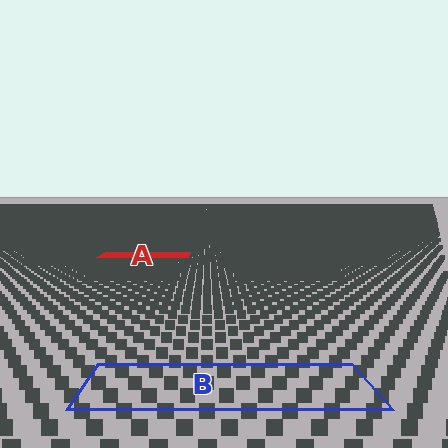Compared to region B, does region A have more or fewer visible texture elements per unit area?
Region A has more texture elements per unit area — they are packed more densely because it is farther away.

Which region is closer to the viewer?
Region B is closer. The texture elements there are larger and more spread out.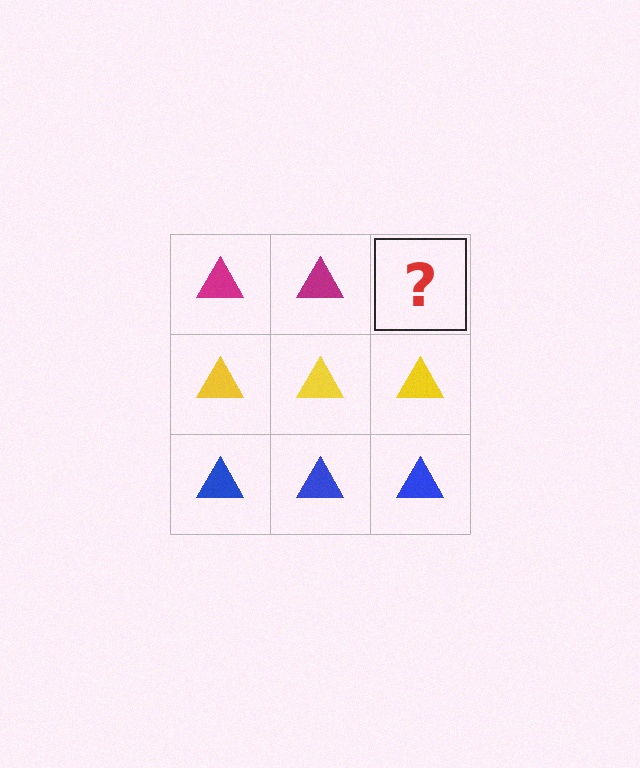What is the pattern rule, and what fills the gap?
The rule is that each row has a consistent color. The gap should be filled with a magenta triangle.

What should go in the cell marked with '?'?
The missing cell should contain a magenta triangle.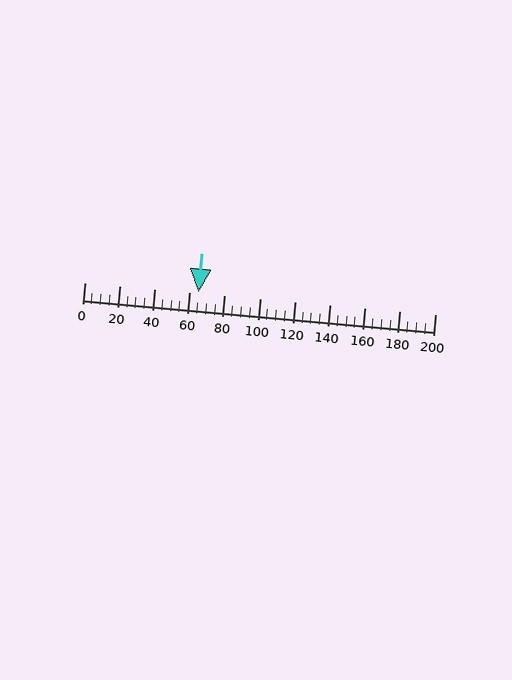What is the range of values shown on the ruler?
The ruler shows values from 0 to 200.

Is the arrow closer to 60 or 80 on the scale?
The arrow is closer to 60.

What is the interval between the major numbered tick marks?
The major tick marks are spaced 20 units apart.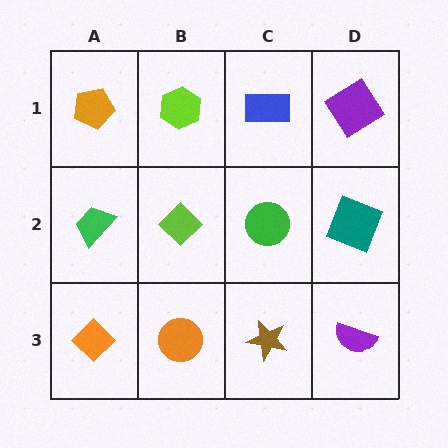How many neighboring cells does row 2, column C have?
4.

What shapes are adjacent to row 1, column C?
A green circle (row 2, column C), a lime hexagon (row 1, column B), a purple diamond (row 1, column D).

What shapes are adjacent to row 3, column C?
A green circle (row 2, column C), an orange circle (row 3, column B), a purple semicircle (row 3, column D).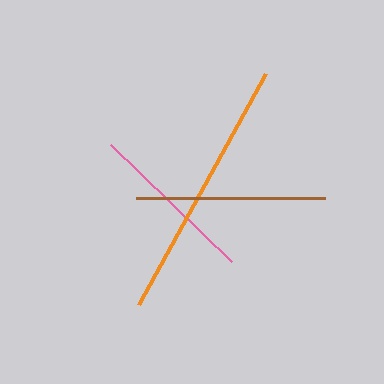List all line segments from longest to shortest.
From longest to shortest: orange, brown, pink.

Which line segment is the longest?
The orange line is the longest at approximately 263 pixels.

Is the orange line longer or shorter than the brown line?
The orange line is longer than the brown line.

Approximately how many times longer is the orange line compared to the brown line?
The orange line is approximately 1.4 times the length of the brown line.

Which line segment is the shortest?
The pink line is the shortest at approximately 168 pixels.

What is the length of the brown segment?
The brown segment is approximately 189 pixels long.